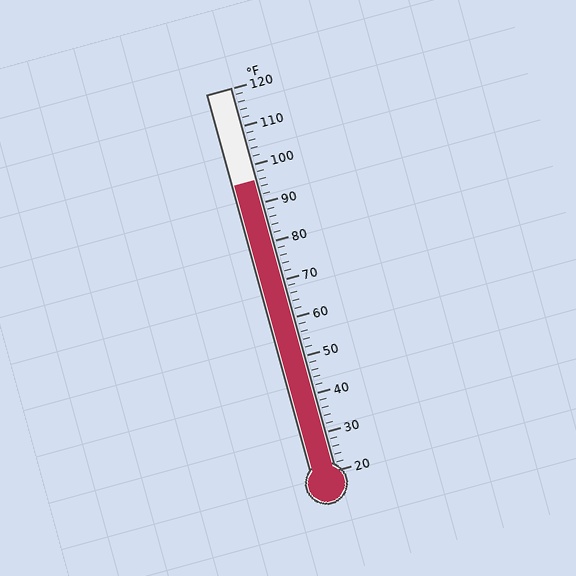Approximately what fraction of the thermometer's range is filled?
The thermometer is filled to approximately 75% of its range.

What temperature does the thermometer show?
The thermometer shows approximately 96°F.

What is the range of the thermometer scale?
The thermometer scale ranges from 20°F to 120°F.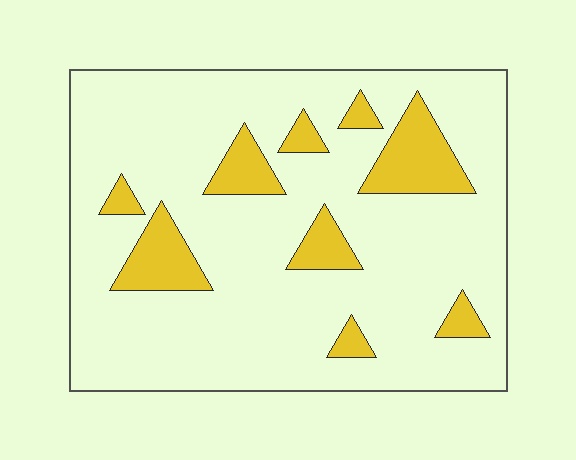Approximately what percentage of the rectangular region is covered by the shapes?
Approximately 15%.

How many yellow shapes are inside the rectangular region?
9.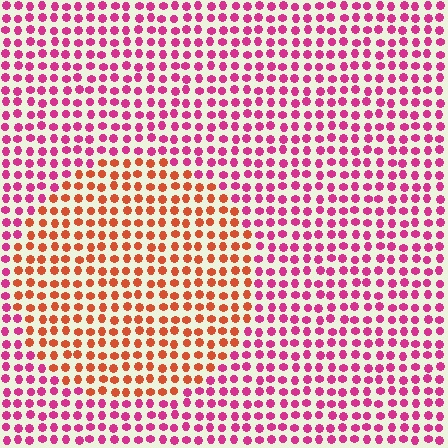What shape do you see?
I see a circle.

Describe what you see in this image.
The image is filled with small magenta elements in a uniform arrangement. A circle-shaped region is visible where the elements are tinted to a slightly different hue, forming a subtle color boundary.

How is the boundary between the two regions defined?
The boundary is defined purely by a slight shift in hue (about 46 degrees). Spacing, size, and orientation are identical on both sides.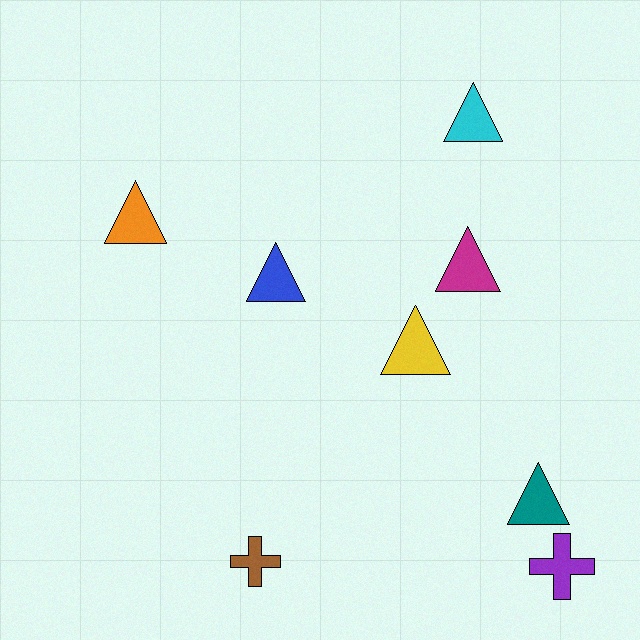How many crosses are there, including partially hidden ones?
There are 2 crosses.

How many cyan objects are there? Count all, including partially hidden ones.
There is 1 cyan object.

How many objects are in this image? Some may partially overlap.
There are 8 objects.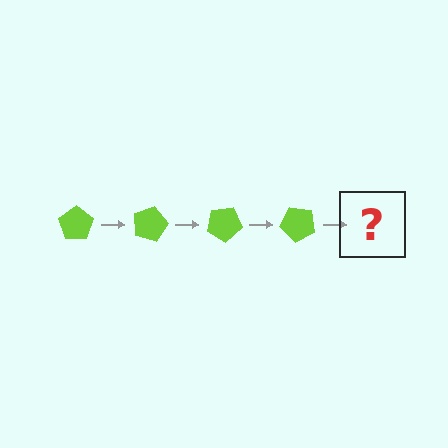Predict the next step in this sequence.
The next step is a lime pentagon rotated 60 degrees.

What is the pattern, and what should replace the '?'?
The pattern is that the pentagon rotates 15 degrees each step. The '?' should be a lime pentagon rotated 60 degrees.